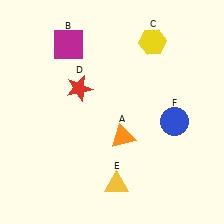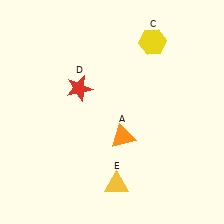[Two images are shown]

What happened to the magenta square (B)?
The magenta square (B) was removed in Image 2. It was in the top-left area of Image 1.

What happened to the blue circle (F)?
The blue circle (F) was removed in Image 2. It was in the bottom-right area of Image 1.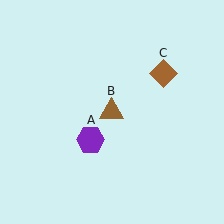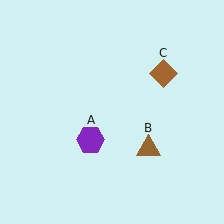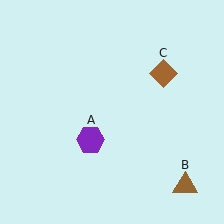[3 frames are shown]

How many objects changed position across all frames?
1 object changed position: brown triangle (object B).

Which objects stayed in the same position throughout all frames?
Purple hexagon (object A) and brown diamond (object C) remained stationary.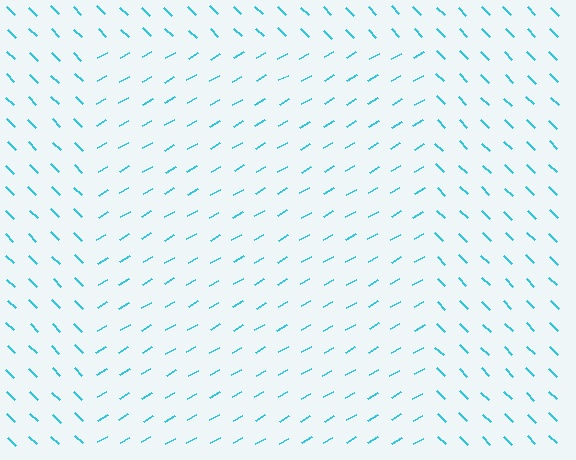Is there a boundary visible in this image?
Yes, there is a texture boundary formed by a change in line orientation.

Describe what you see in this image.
The image is filled with small cyan line segments. A rectangle region in the image has lines oriented differently from the surrounding lines, creating a visible texture boundary.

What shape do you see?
I see a rectangle.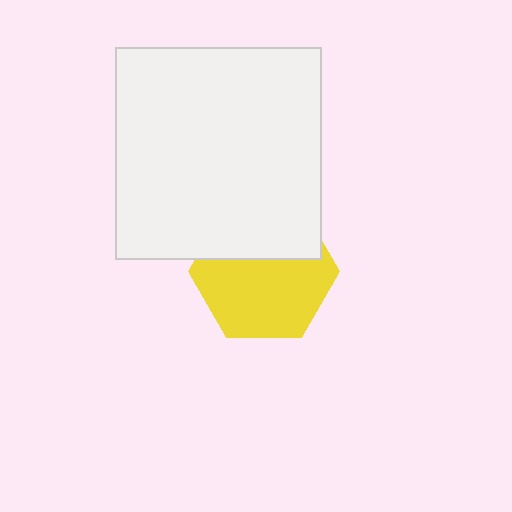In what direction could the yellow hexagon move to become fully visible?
The yellow hexagon could move down. That would shift it out from behind the white rectangle entirely.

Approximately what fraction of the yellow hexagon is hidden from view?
Roughly 38% of the yellow hexagon is hidden behind the white rectangle.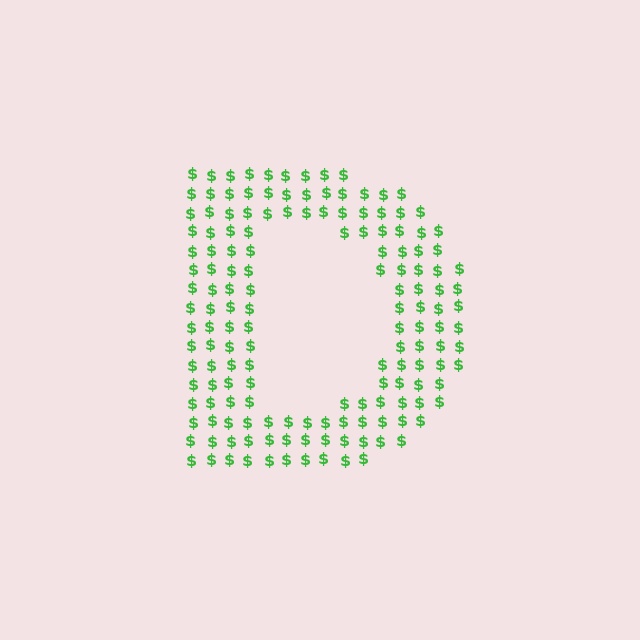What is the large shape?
The large shape is the letter D.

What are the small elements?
The small elements are dollar signs.